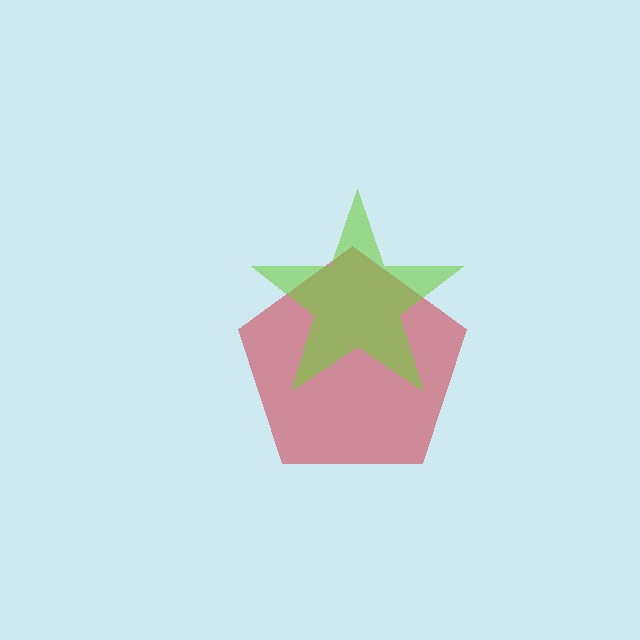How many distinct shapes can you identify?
There are 2 distinct shapes: a red pentagon, a lime star.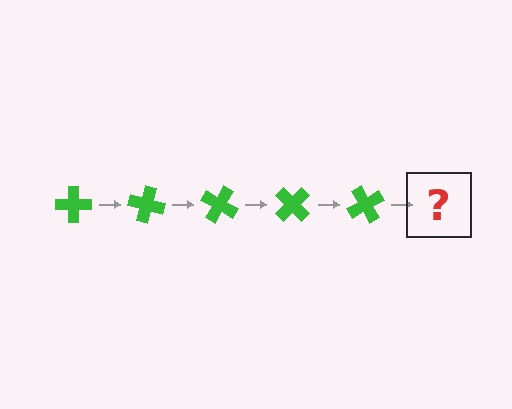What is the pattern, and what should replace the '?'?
The pattern is that the cross rotates 15 degrees each step. The '?' should be a green cross rotated 75 degrees.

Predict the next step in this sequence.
The next step is a green cross rotated 75 degrees.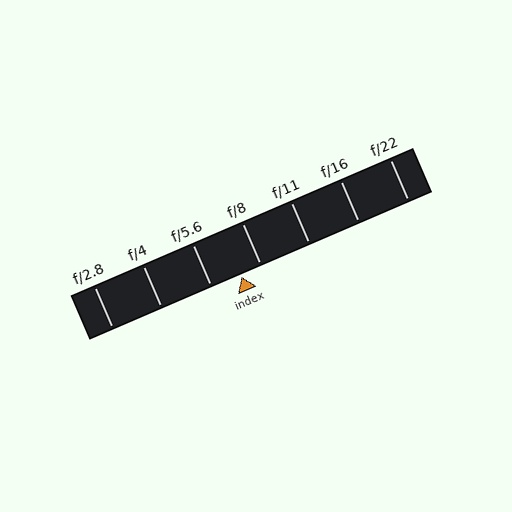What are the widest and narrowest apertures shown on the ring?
The widest aperture shown is f/2.8 and the narrowest is f/22.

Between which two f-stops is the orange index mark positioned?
The index mark is between f/5.6 and f/8.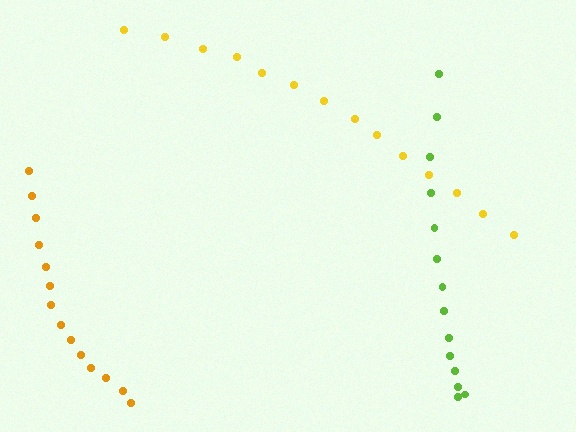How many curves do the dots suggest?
There are 3 distinct paths.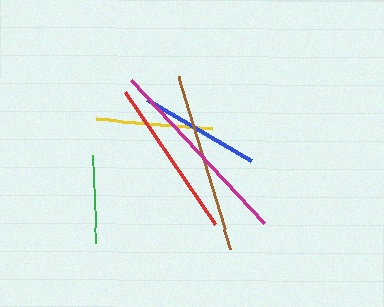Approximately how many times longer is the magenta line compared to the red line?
The magenta line is approximately 1.2 times the length of the red line.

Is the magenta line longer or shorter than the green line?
The magenta line is longer than the green line.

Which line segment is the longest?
The magenta line is the longest at approximately 195 pixels.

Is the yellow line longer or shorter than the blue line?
The blue line is longer than the yellow line.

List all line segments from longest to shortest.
From longest to shortest: magenta, brown, red, blue, yellow, green.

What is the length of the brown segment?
The brown segment is approximately 181 pixels long.